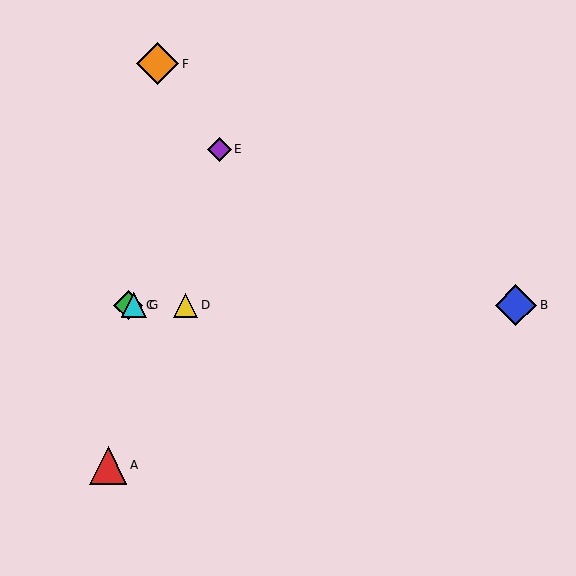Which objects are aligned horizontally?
Objects B, C, D, G are aligned horizontally.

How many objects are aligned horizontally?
4 objects (B, C, D, G) are aligned horizontally.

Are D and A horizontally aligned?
No, D is at y≈305 and A is at y≈465.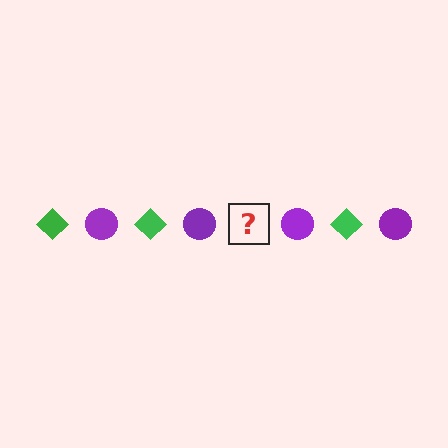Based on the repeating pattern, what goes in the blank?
The blank should be a green diamond.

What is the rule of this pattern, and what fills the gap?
The rule is that the pattern alternates between green diamond and purple circle. The gap should be filled with a green diamond.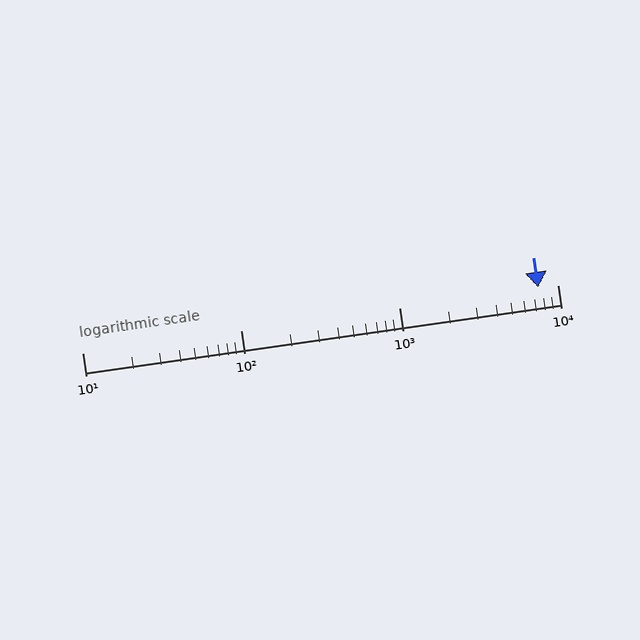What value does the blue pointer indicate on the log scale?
The pointer indicates approximately 7600.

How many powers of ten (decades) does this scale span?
The scale spans 3 decades, from 10 to 10000.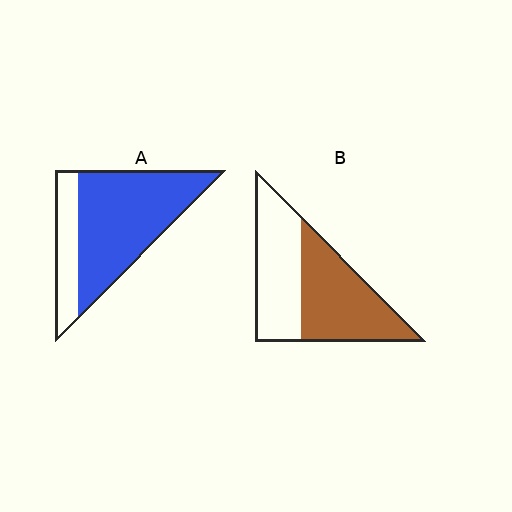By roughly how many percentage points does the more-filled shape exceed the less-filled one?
By roughly 20 percentage points (A over B).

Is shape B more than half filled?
Roughly half.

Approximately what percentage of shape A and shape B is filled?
A is approximately 75% and B is approximately 55%.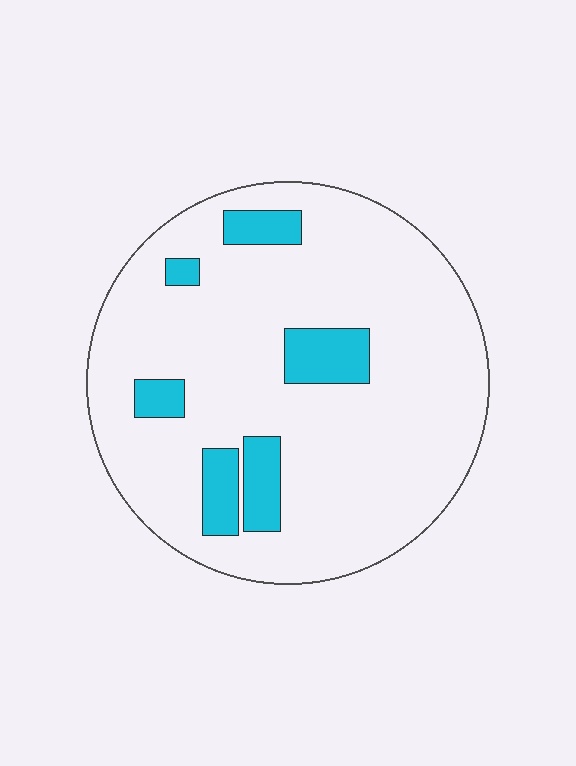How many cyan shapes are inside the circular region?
6.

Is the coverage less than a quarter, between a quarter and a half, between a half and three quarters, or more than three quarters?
Less than a quarter.